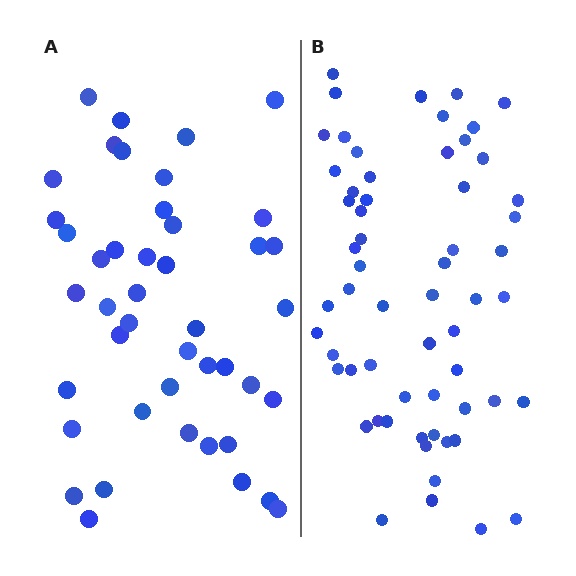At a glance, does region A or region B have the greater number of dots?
Region B (the right region) has more dots.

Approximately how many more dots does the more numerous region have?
Region B has approximately 15 more dots than region A.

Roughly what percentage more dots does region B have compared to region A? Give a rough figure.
About 35% more.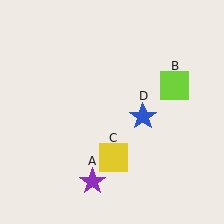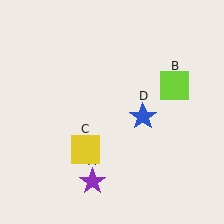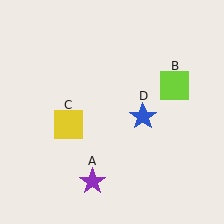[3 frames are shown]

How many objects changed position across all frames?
1 object changed position: yellow square (object C).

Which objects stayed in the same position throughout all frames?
Purple star (object A) and lime square (object B) and blue star (object D) remained stationary.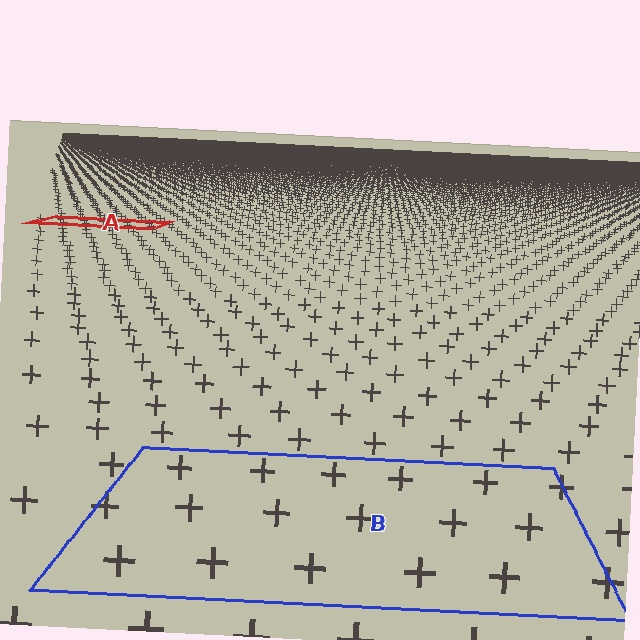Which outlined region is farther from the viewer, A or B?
Region A is farther from the viewer — the texture elements inside it appear smaller and more densely packed.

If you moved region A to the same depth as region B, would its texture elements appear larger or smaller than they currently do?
They would appear larger. At a closer depth, the same texture elements are projected at a bigger on-screen size.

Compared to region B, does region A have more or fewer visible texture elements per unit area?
Region A has more texture elements per unit area — they are packed more densely because it is farther away.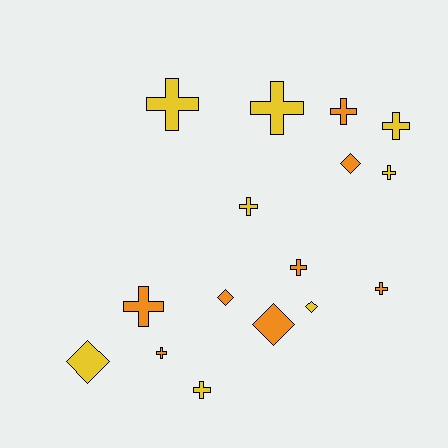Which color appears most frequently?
Orange, with 8 objects.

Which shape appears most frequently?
Cross, with 11 objects.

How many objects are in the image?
There are 16 objects.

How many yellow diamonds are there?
There are 2 yellow diamonds.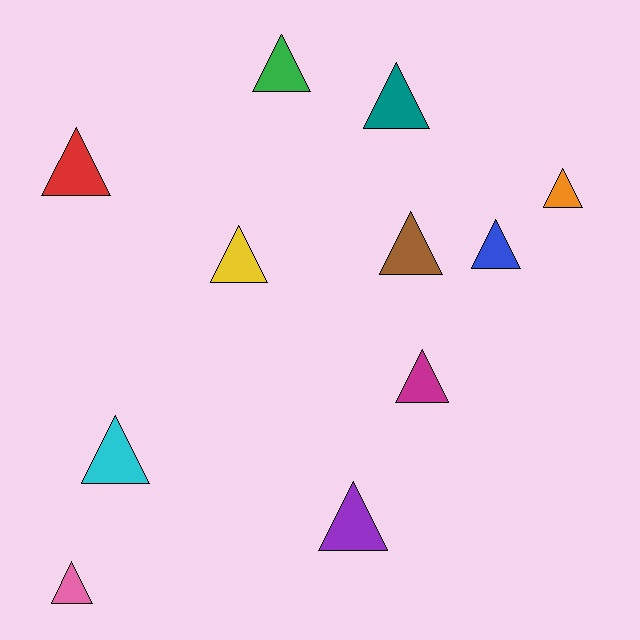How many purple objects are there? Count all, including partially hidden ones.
There is 1 purple object.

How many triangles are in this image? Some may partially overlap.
There are 11 triangles.